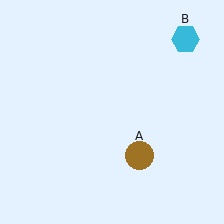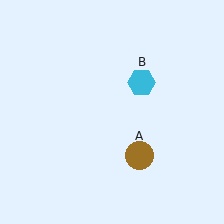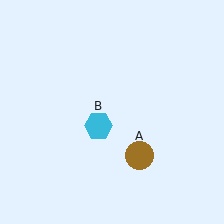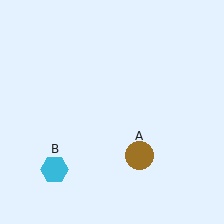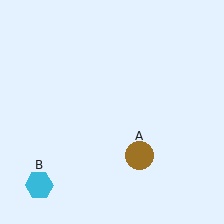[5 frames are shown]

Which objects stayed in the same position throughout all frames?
Brown circle (object A) remained stationary.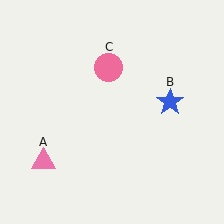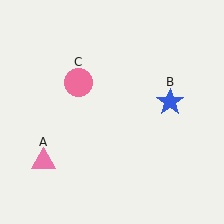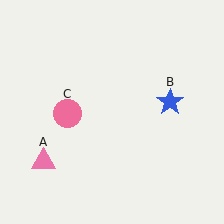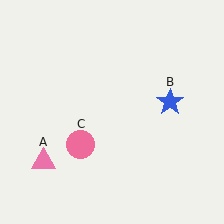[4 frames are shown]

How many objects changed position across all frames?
1 object changed position: pink circle (object C).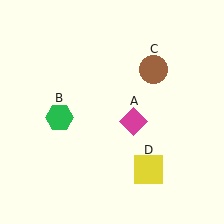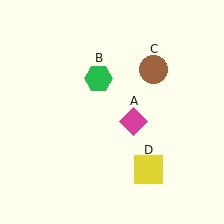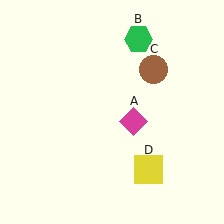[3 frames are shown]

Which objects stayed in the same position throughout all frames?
Magenta diamond (object A) and brown circle (object C) and yellow square (object D) remained stationary.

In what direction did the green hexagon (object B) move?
The green hexagon (object B) moved up and to the right.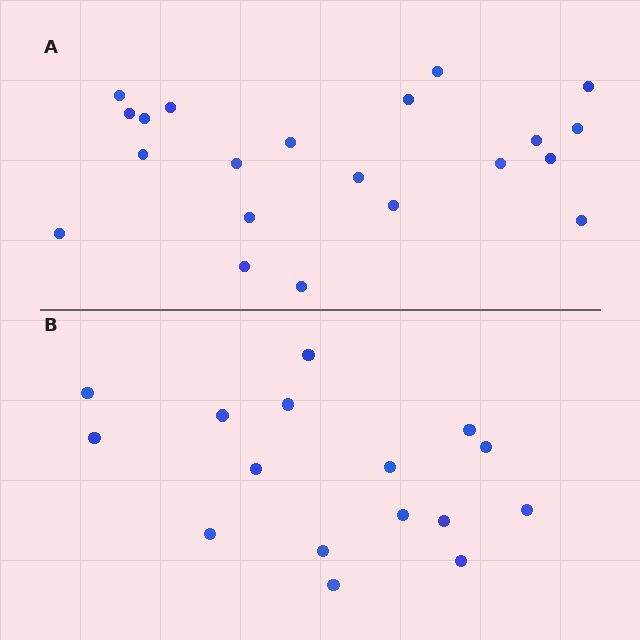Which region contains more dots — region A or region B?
Region A (the top region) has more dots.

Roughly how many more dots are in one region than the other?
Region A has about 5 more dots than region B.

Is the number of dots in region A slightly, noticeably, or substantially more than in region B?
Region A has noticeably more, but not dramatically so. The ratio is roughly 1.3 to 1.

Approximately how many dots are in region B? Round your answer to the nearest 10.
About 20 dots. (The exact count is 16, which rounds to 20.)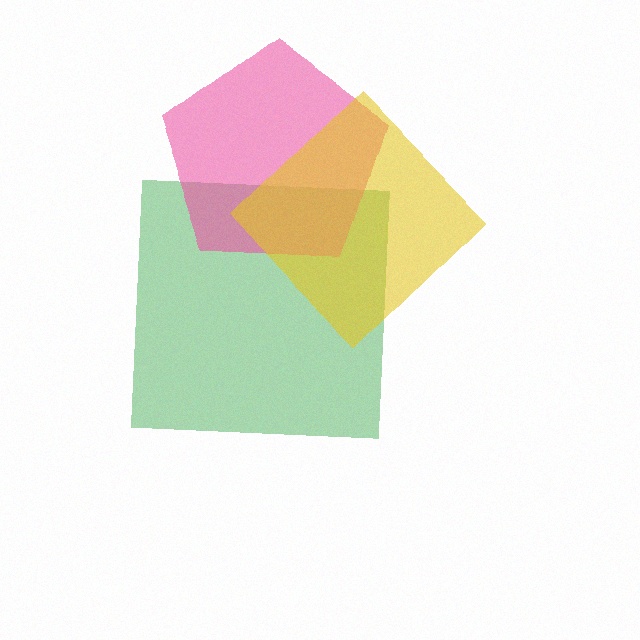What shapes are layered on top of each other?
The layered shapes are: a green square, a pink pentagon, a yellow diamond.